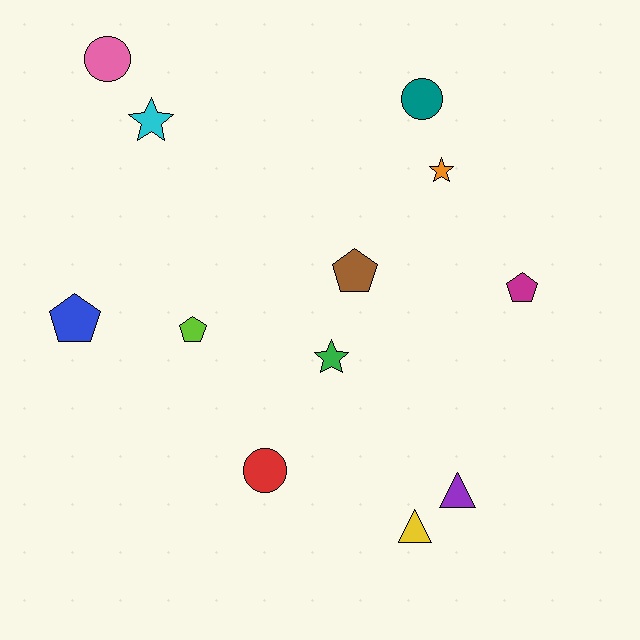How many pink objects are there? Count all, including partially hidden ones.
There is 1 pink object.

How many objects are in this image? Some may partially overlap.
There are 12 objects.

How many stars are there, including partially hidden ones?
There are 3 stars.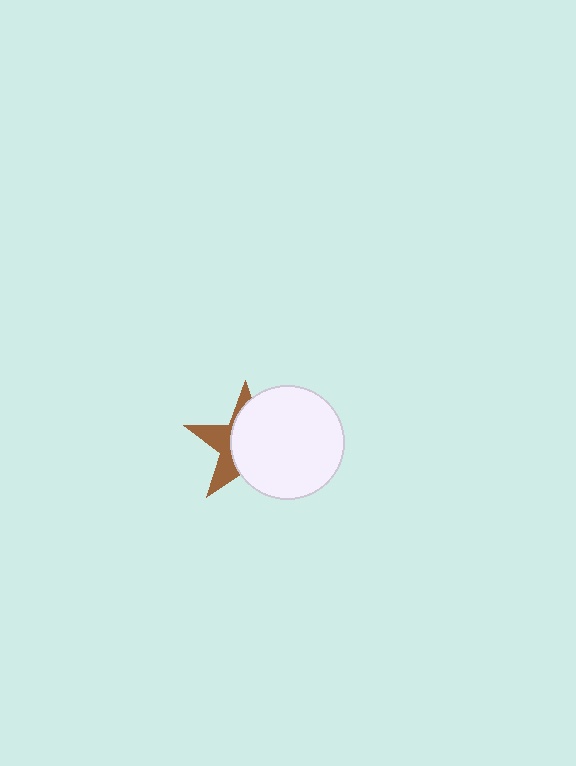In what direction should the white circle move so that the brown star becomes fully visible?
The white circle should move right. That is the shortest direction to clear the overlap and leave the brown star fully visible.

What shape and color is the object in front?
The object in front is a white circle.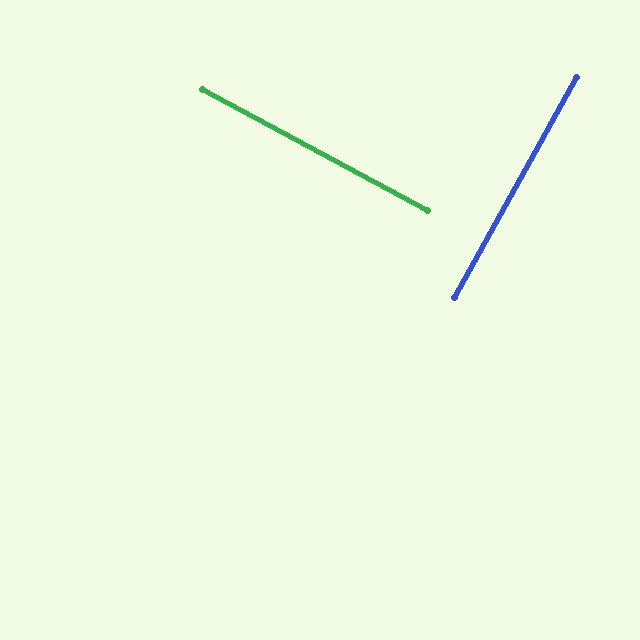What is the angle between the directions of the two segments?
Approximately 89 degrees.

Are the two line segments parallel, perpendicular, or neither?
Perpendicular — they meet at approximately 89°.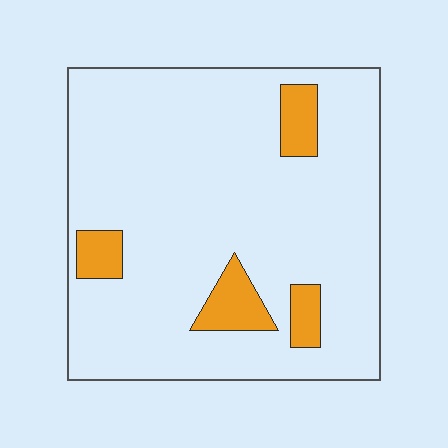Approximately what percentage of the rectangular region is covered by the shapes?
Approximately 10%.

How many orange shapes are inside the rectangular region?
4.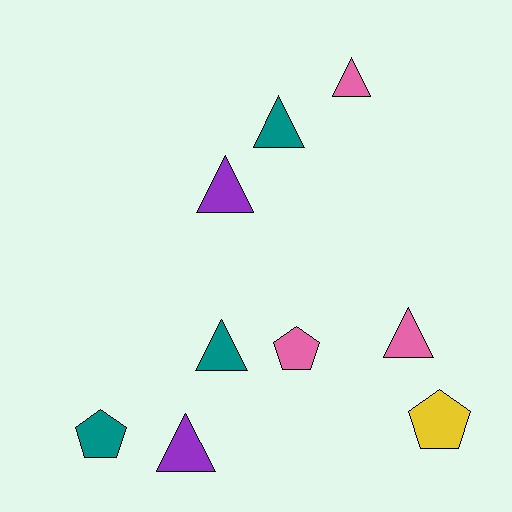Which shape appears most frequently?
Triangle, with 6 objects.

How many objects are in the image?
There are 9 objects.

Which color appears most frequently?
Pink, with 3 objects.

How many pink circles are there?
There are no pink circles.